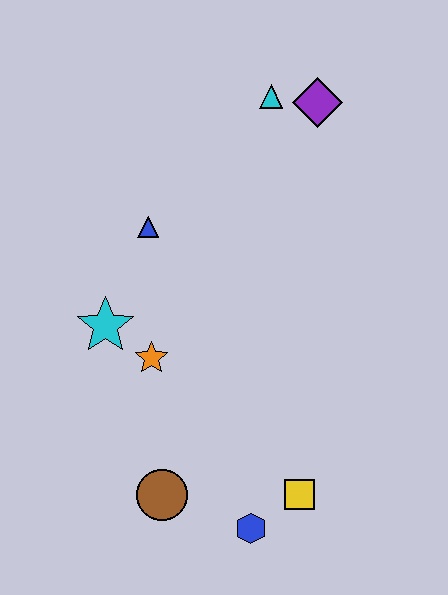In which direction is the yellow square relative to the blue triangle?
The yellow square is below the blue triangle.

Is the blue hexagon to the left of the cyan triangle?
Yes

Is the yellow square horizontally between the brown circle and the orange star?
No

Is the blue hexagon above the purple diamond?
No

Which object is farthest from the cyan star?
The purple diamond is farthest from the cyan star.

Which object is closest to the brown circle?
The blue hexagon is closest to the brown circle.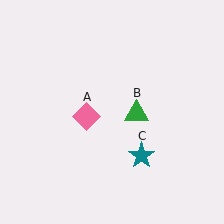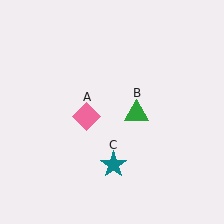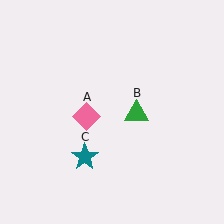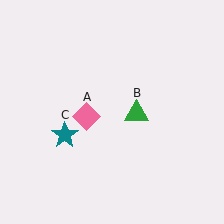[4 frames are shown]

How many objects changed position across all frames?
1 object changed position: teal star (object C).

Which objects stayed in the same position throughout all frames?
Pink diamond (object A) and green triangle (object B) remained stationary.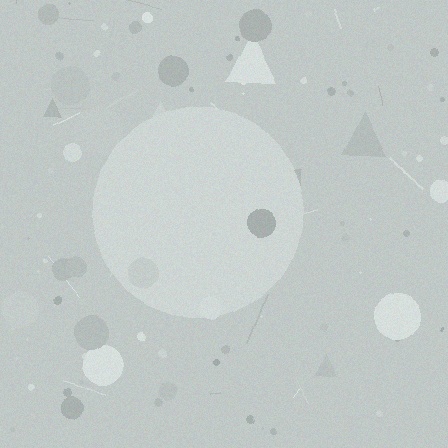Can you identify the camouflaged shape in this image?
The camouflaged shape is a circle.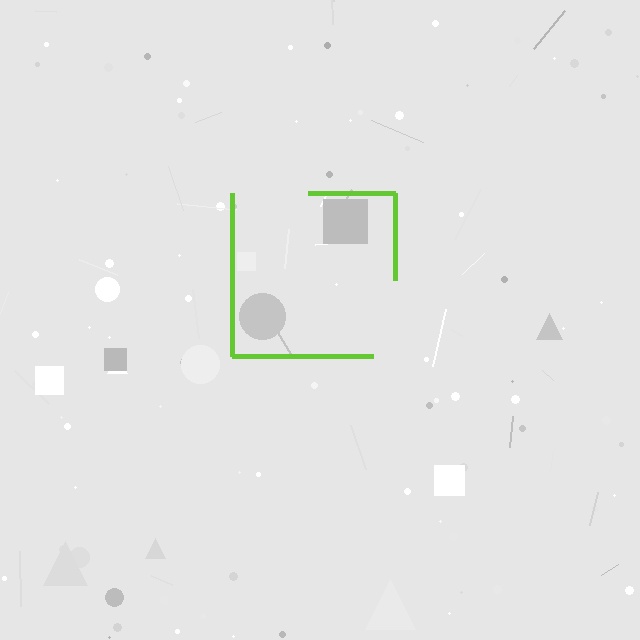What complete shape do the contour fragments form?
The contour fragments form a square.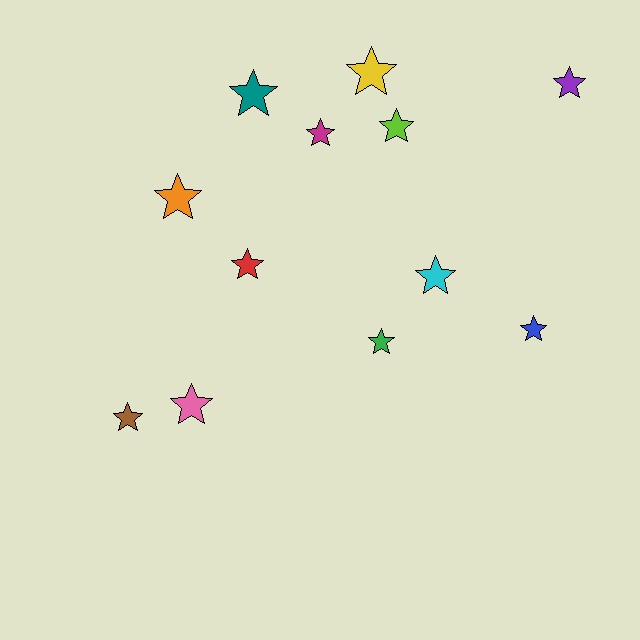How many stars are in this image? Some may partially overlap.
There are 12 stars.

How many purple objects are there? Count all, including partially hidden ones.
There is 1 purple object.